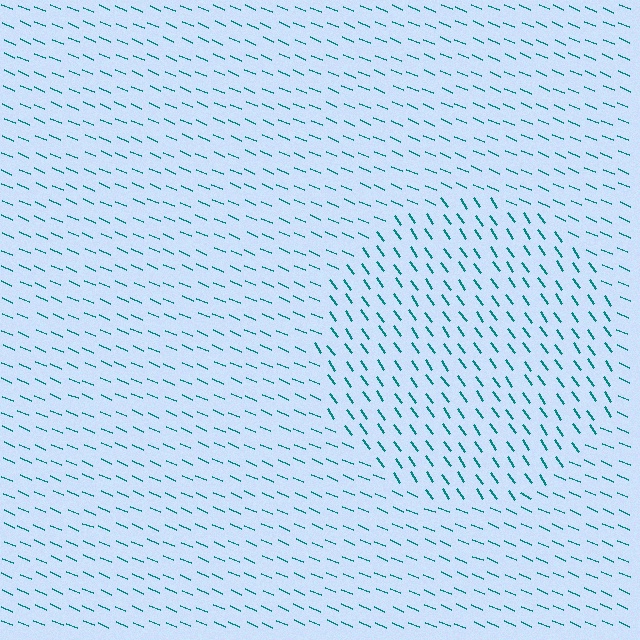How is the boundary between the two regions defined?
The boundary is defined purely by a change in line orientation (approximately 32 degrees difference). All lines are the same color and thickness.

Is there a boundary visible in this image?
Yes, there is a texture boundary formed by a change in line orientation.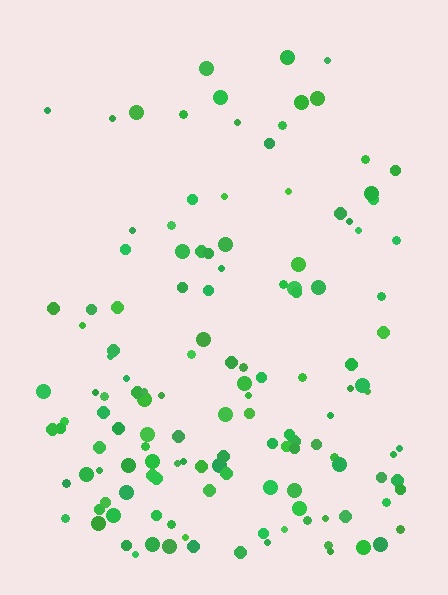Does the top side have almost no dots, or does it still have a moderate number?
Still a moderate number, just noticeably fewer than the bottom.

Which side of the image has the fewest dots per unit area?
The top.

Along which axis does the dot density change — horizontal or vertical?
Vertical.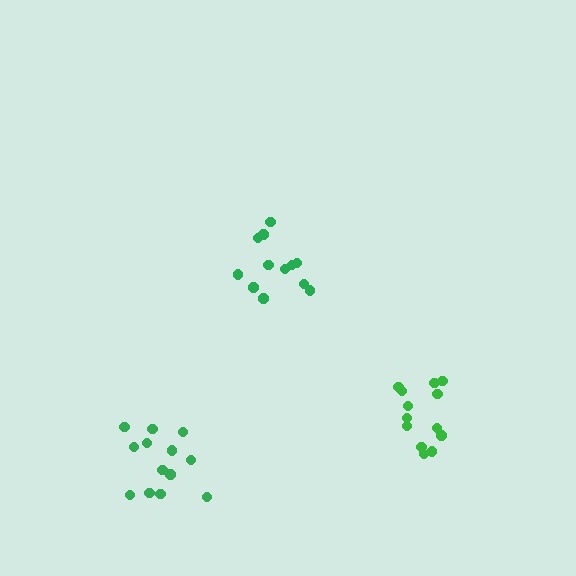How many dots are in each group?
Group 1: 12 dots, Group 2: 13 dots, Group 3: 13 dots (38 total).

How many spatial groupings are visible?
There are 3 spatial groupings.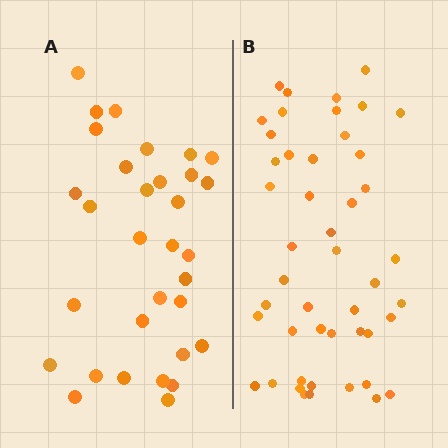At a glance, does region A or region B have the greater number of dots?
Region B (the right region) has more dots.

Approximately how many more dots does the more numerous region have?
Region B has approximately 15 more dots than region A.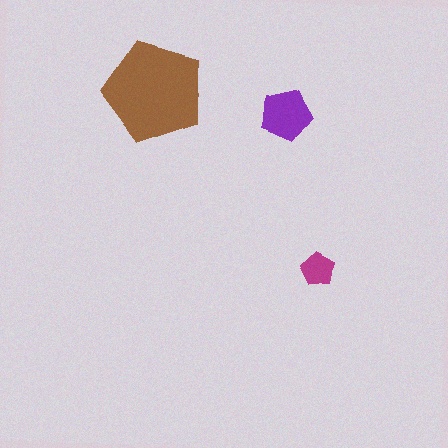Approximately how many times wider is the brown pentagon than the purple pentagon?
About 2 times wider.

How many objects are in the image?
There are 3 objects in the image.